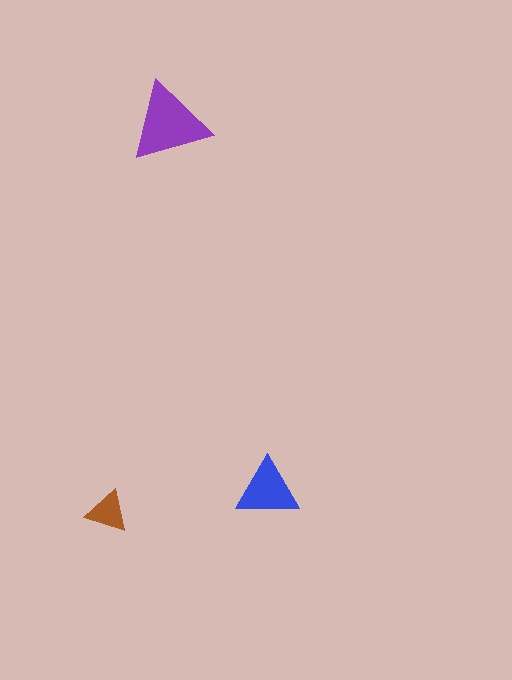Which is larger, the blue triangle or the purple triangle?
The purple one.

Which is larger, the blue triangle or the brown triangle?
The blue one.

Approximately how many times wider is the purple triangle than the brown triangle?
About 2 times wider.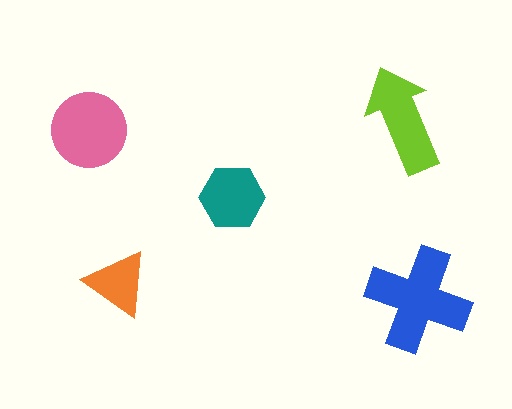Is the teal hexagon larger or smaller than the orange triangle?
Larger.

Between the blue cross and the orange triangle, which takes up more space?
The blue cross.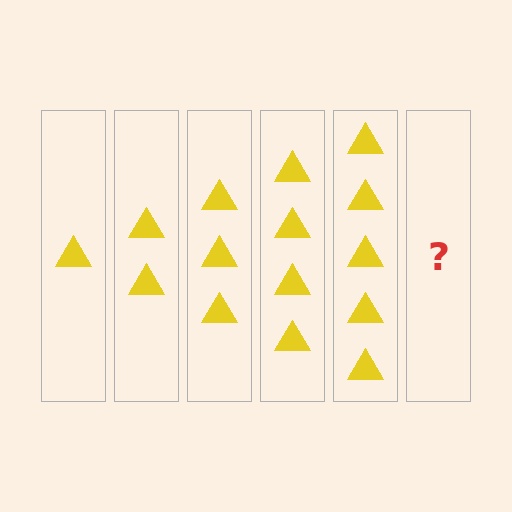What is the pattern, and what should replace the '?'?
The pattern is that each step adds one more triangle. The '?' should be 6 triangles.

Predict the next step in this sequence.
The next step is 6 triangles.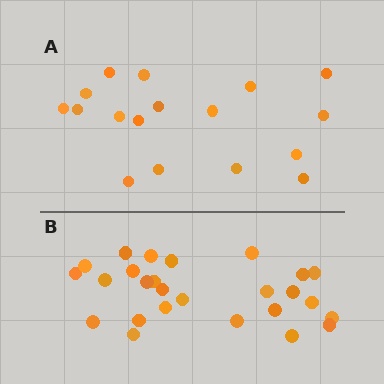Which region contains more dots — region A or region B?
Region B (the bottom region) has more dots.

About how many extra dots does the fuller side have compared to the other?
Region B has roughly 8 or so more dots than region A.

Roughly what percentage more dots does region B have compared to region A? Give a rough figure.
About 55% more.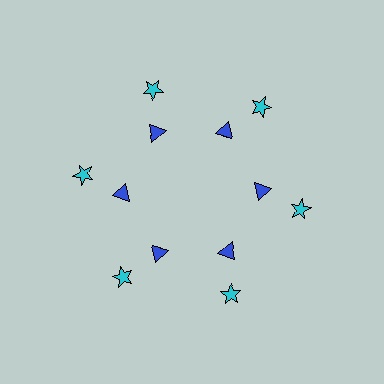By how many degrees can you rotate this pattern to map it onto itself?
The pattern maps onto itself every 60 degrees of rotation.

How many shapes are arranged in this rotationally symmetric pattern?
There are 12 shapes, arranged in 6 groups of 2.